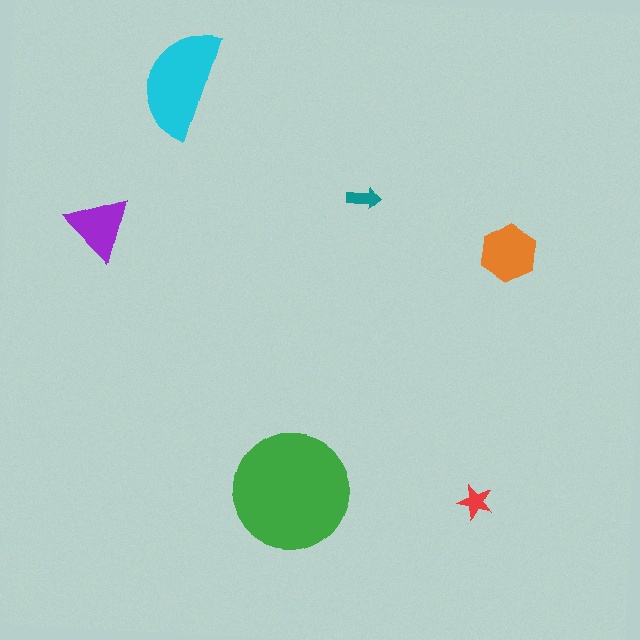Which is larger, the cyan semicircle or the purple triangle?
The cyan semicircle.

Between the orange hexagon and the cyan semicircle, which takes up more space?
The cyan semicircle.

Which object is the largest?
The green circle.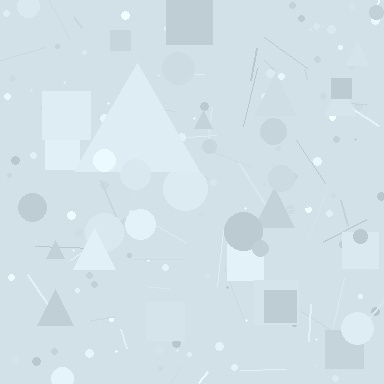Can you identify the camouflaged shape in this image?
The camouflaged shape is a triangle.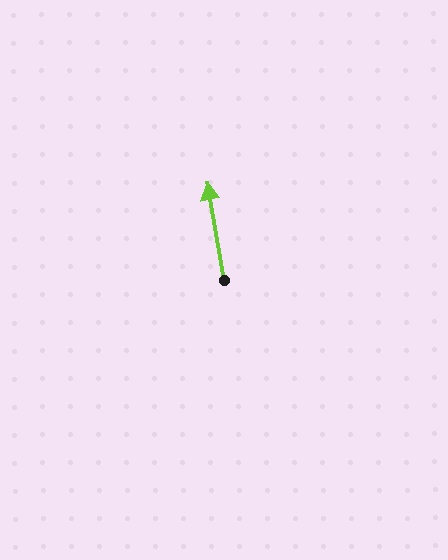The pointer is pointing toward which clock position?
Roughly 12 o'clock.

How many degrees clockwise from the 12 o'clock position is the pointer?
Approximately 350 degrees.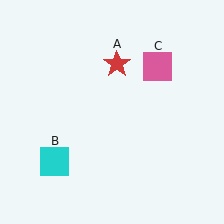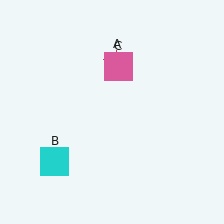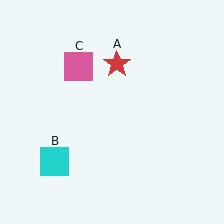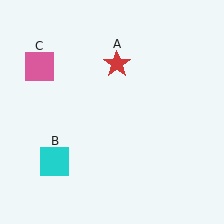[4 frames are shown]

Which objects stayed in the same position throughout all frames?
Red star (object A) and cyan square (object B) remained stationary.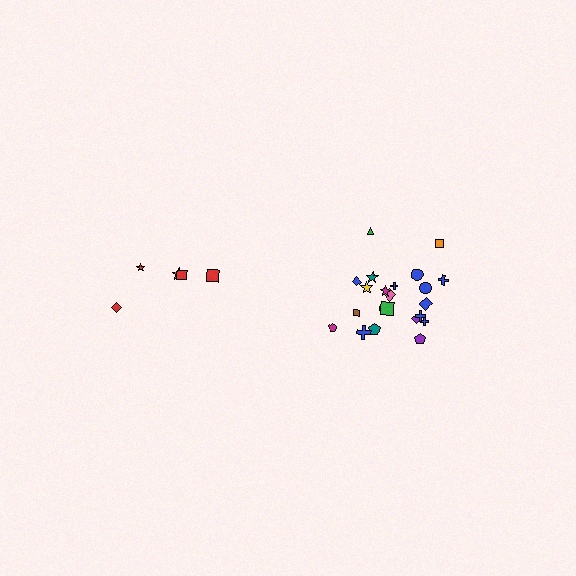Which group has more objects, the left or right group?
The right group.